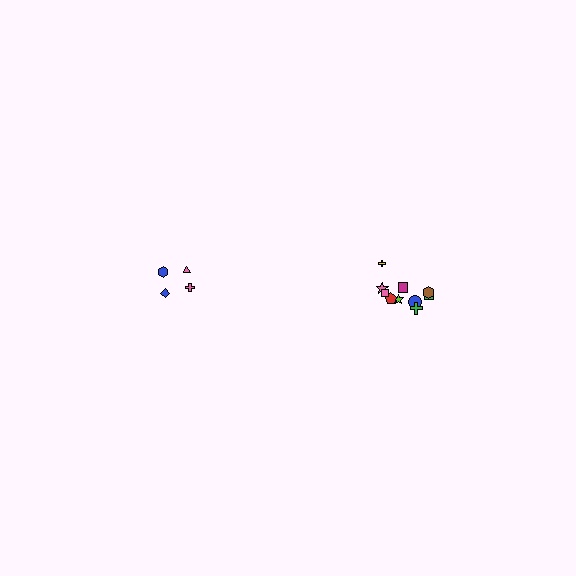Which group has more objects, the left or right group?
The right group.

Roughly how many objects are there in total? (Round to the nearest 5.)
Roughly 15 objects in total.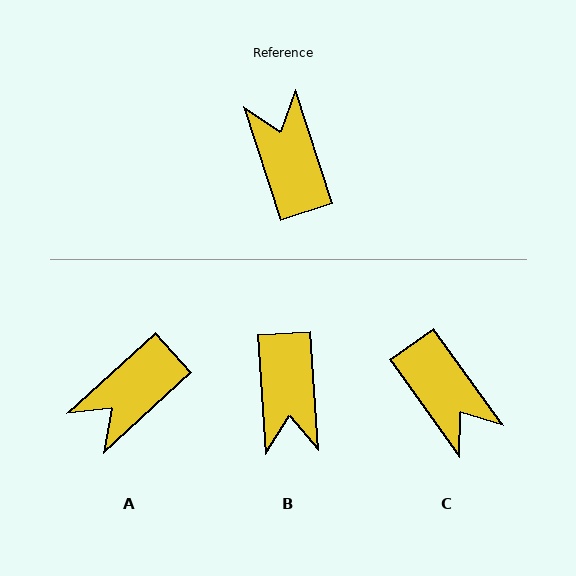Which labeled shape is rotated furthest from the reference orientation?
B, about 166 degrees away.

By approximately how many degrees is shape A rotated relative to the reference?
Approximately 114 degrees counter-clockwise.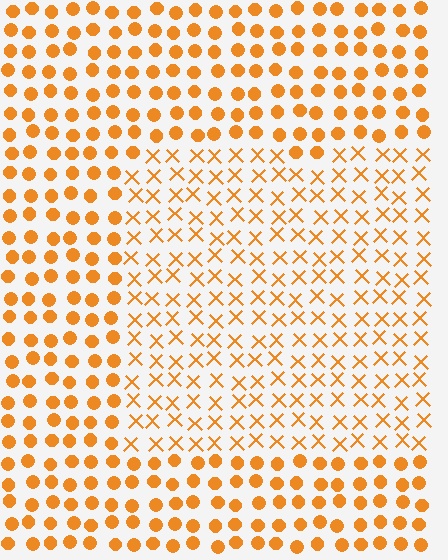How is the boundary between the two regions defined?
The boundary is defined by a change in element shape: X marks inside vs. circles outside. All elements share the same color and spacing.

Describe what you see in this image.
The image is filled with small orange elements arranged in a uniform grid. A rectangle-shaped region contains X marks, while the surrounding area contains circles. The boundary is defined purely by the change in element shape.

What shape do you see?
I see a rectangle.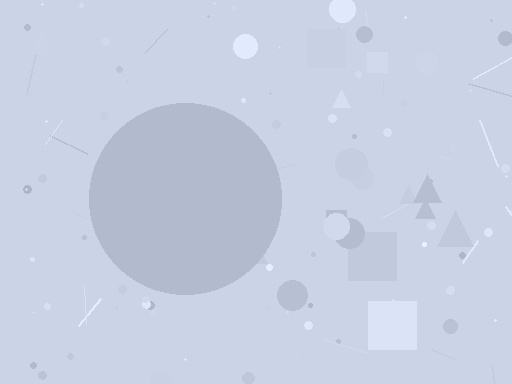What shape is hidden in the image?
A circle is hidden in the image.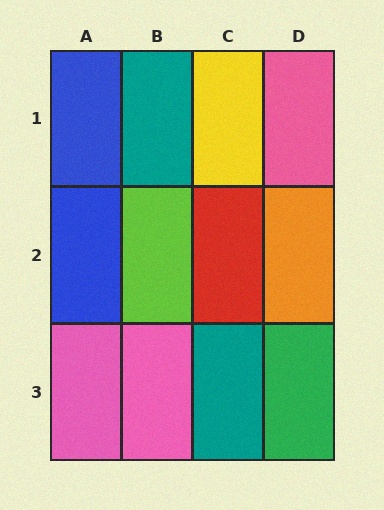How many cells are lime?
1 cell is lime.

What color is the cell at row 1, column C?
Yellow.